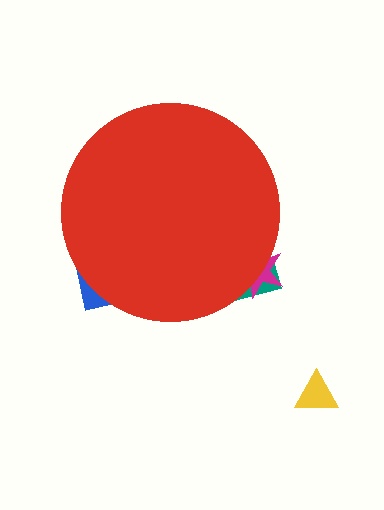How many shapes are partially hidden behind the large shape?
3 shapes are partially hidden.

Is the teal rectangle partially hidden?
Yes, the teal rectangle is partially hidden behind the red circle.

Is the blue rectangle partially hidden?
Yes, the blue rectangle is partially hidden behind the red circle.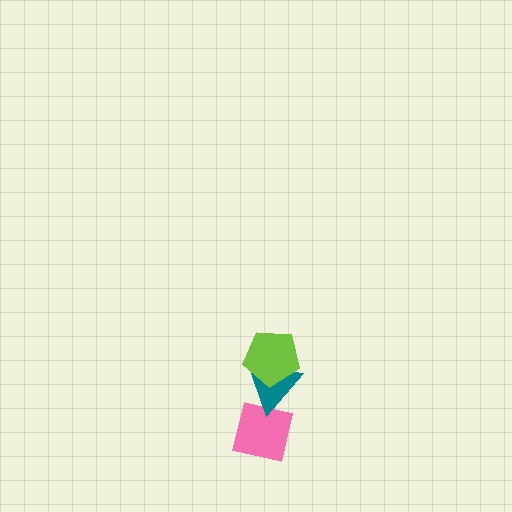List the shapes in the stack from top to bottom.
From top to bottom: the lime pentagon, the teal triangle, the pink square.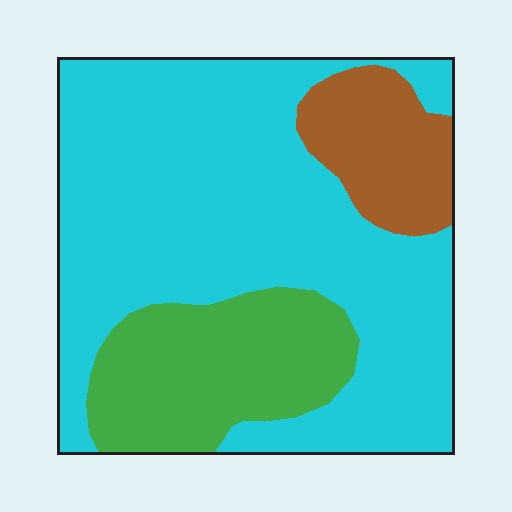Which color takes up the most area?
Cyan, at roughly 65%.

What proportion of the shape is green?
Green takes up about one fifth (1/5) of the shape.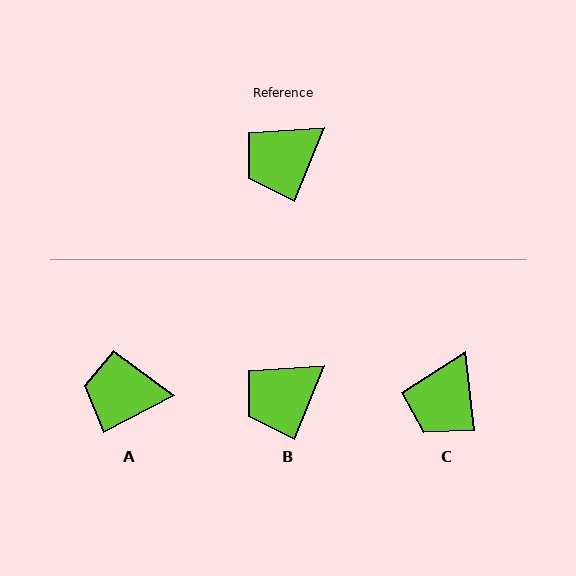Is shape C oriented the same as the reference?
No, it is off by about 29 degrees.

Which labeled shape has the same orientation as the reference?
B.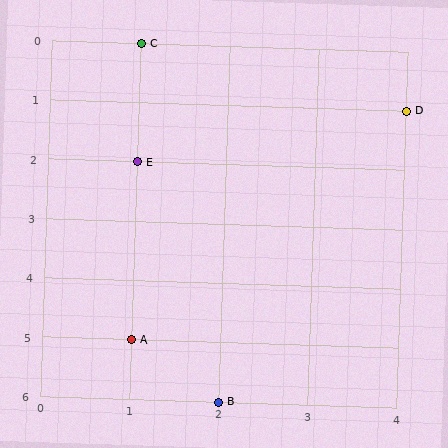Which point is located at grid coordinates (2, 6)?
Point B is at (2, 6).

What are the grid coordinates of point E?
Point E is at grid coordinates (1, 2).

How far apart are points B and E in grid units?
Points B and E are 1 column and 4 rows apart (about 4.1 grid units diagonally).